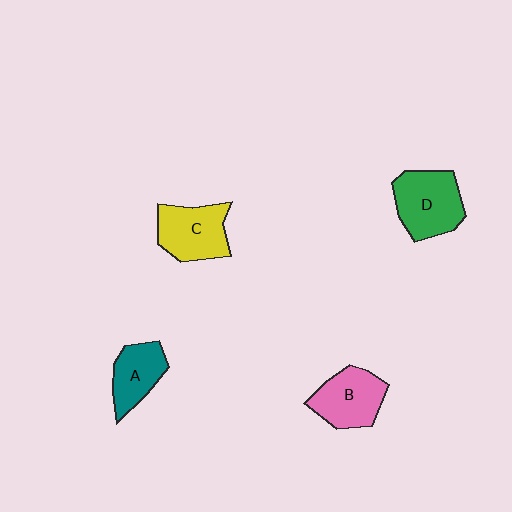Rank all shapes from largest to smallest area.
From largest to smallest: D (green), C (yellow), B (pink), A (teal).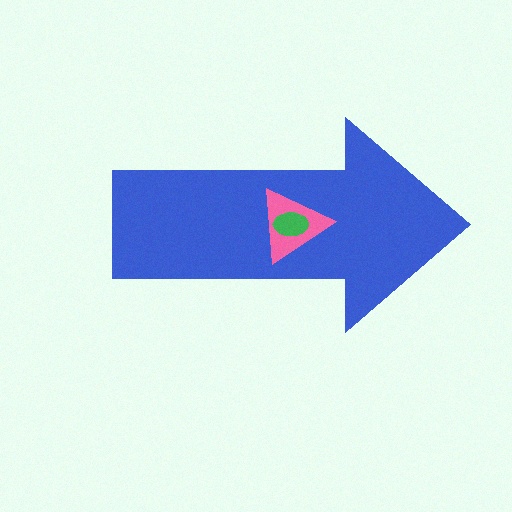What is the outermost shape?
The blue arrow.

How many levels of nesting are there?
3.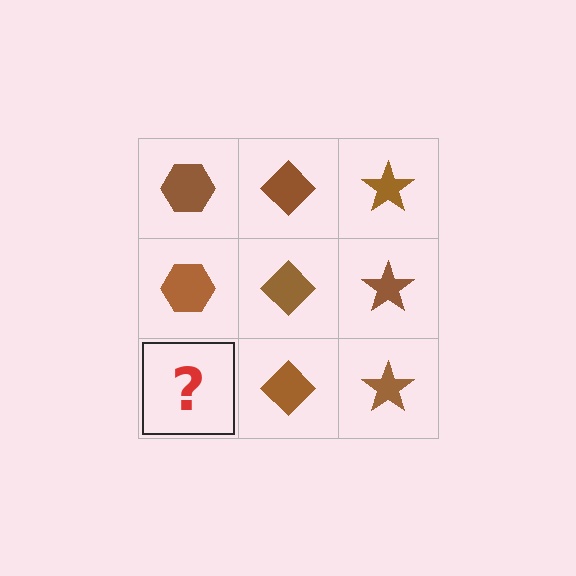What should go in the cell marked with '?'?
The missing cell should contain a brown hexagon.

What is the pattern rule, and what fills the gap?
The rule is that each column has a consistent shape. The gap should be filled with a brown hexagon.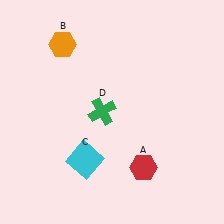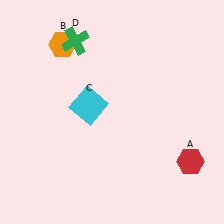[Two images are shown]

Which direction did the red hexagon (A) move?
The red hexagon (A) moved right.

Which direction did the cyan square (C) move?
The cyan square (C) moved up.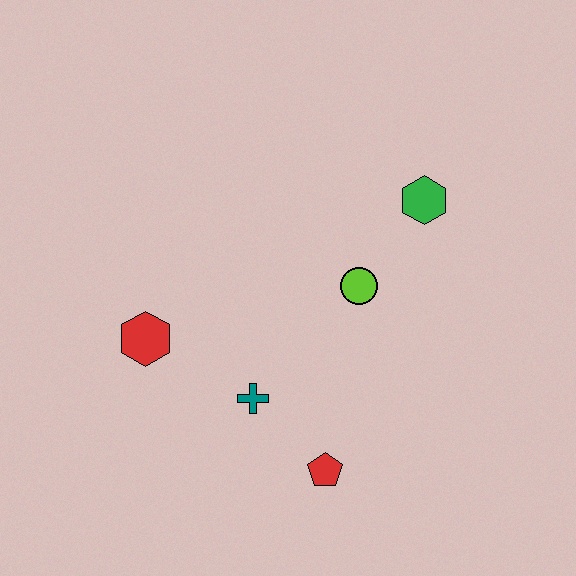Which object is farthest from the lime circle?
The red hexagon is farthest from the lime circle.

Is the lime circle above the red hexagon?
Yes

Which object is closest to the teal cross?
The red pentagon is closest to the teal cross.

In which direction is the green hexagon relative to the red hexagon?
The green hexagon is to the right of the red hexagon.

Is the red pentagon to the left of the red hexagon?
No